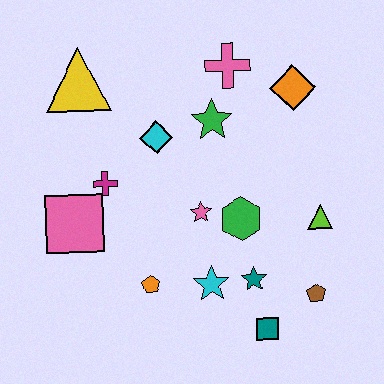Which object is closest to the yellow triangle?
The cyan diamond is closest to the yellow triangle.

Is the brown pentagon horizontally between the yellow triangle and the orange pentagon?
No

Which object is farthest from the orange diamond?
The pink square is farthest from the orange diamond.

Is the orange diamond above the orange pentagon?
Yes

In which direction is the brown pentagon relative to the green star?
The brown pentagon is below the green star.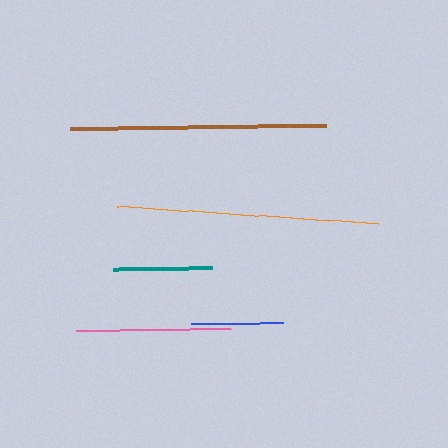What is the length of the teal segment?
The teal segment is approximately 99 pixels long.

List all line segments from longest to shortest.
From longest to shortest: orange, brown, pink, teal, blue.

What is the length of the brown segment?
The brown segment is approximately 255 pixels long.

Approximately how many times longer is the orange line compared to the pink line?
The orange line is approximately 1.7 times the length of the pink line.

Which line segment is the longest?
The orange line is the longest at approximately 261 pixels.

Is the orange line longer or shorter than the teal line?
The orange line is longer than the teal line.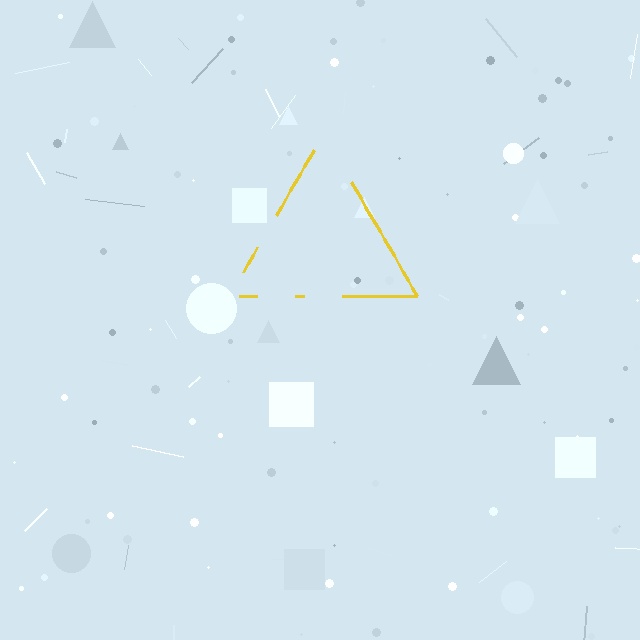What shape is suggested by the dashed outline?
The dashed outline suggests a triangle.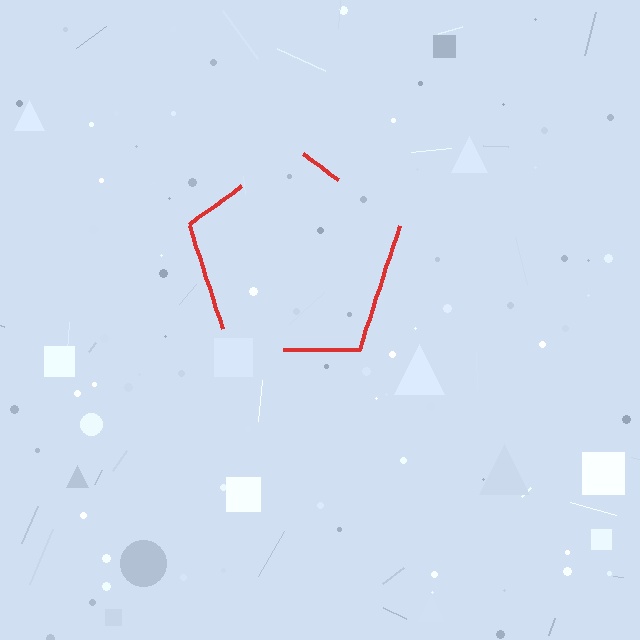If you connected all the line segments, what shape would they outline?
They would outline a pentagon.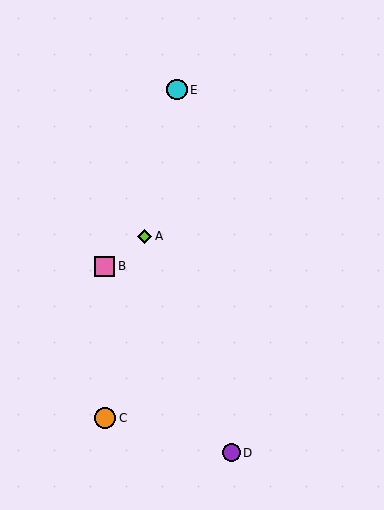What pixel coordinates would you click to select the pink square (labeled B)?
Click at (105, 266) to select the pink square B.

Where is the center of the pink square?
The center of the pink square is at (105, 266).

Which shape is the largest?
The orange circle (labeled C) is the largest.